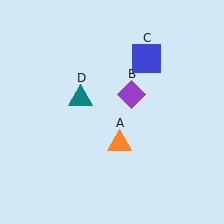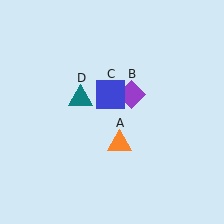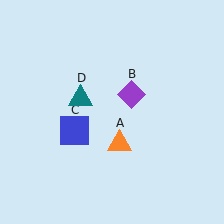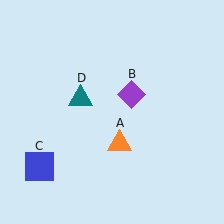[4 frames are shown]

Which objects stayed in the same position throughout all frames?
Orange triangle (object A) and purple diamond (object B) and teal triangle (object D) remained stationary.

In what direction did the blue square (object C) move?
The blue square (object C) moved down and to the left.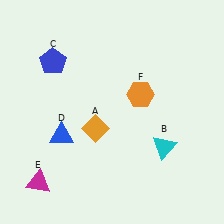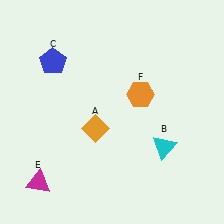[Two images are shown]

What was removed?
The blue triangle (D) was removed in Image 2.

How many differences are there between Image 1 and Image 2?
There is 1 difference between the two images.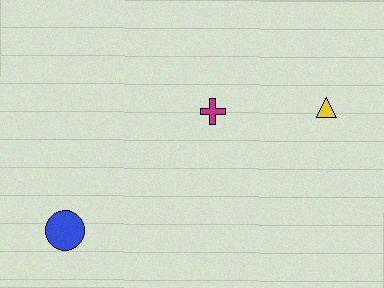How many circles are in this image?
There is 1 circle.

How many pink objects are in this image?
There are no pink objects.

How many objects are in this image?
There are 3 objects.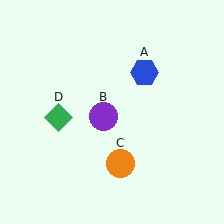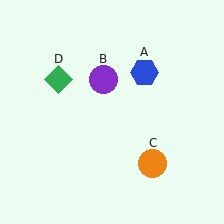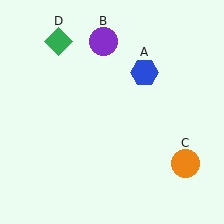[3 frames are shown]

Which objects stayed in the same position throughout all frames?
Blue hexagon (object A) remained stationary.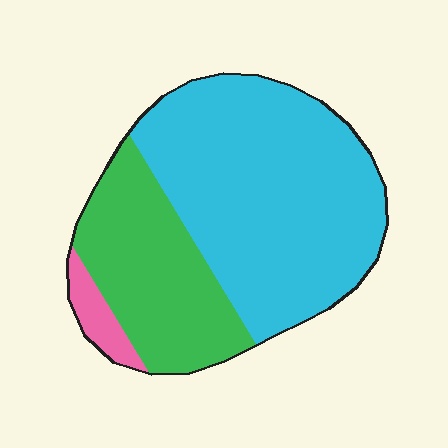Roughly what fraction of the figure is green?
Green covers about 30% of the figure.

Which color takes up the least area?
Pink, at roughly 5%.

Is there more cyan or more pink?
Cyan.